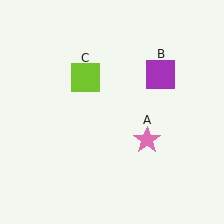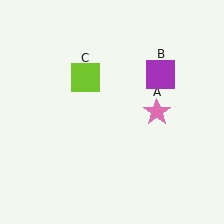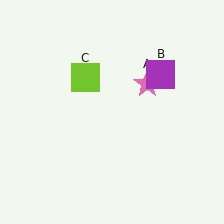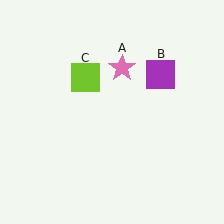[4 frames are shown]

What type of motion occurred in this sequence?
The pink star (object A) rotated counterclockwise around the center of the scene.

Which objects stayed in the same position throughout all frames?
Purple square (object B) and lime square (object C) remained stationary.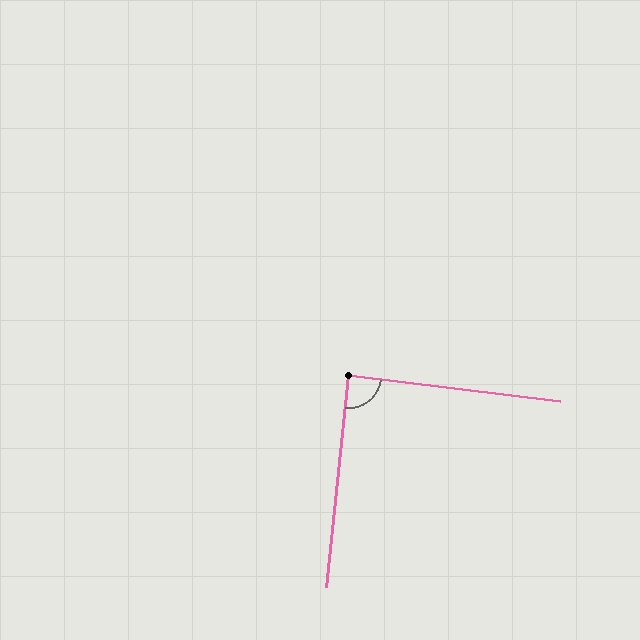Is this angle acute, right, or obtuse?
It is approximately a right angle.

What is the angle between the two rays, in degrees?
Approximately 89 degrees.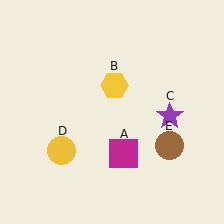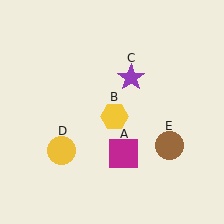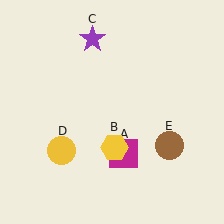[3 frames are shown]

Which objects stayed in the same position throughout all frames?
Magenta square (object A) and yellow circle (object D) and brown circle (object E) remained stationary.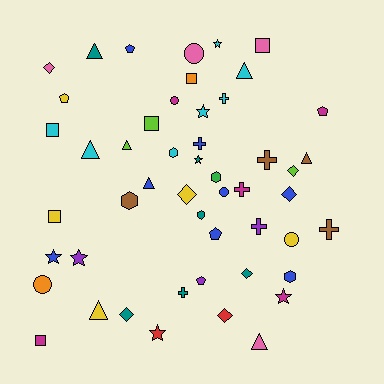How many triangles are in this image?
There are 8 triangles.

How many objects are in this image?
There are 50 objects.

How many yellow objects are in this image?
There are 5 yellow objects.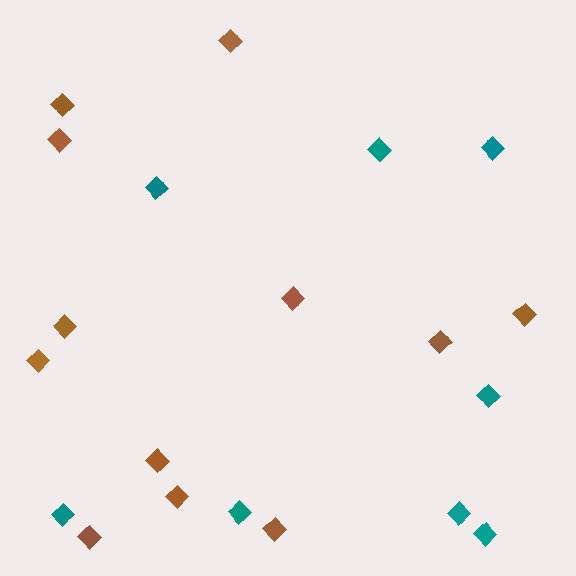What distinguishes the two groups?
There are 2 groups: one group of teal diamonds (8) and one group of brown diamonds (12).